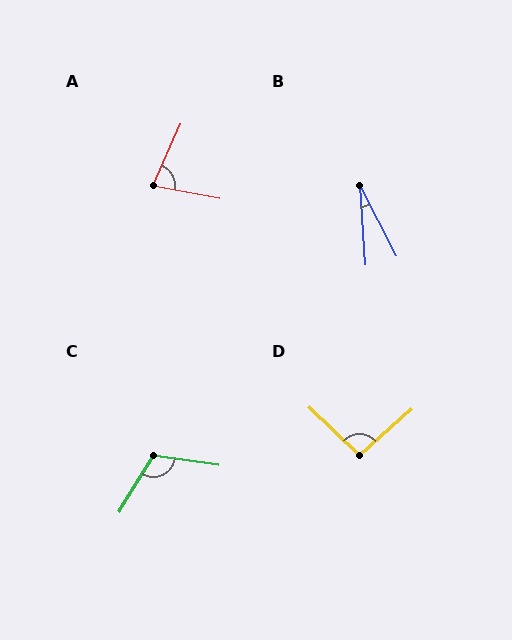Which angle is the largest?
C, at approximately 113 degrees.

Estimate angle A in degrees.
Approximately 76 degrees.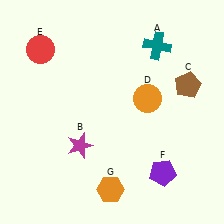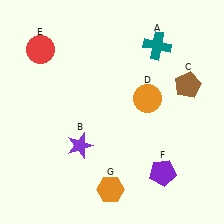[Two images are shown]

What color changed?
The star (B) changed from magenta in Image 1 to purple in Image 2.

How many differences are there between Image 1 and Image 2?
There is 1 difference between the two images.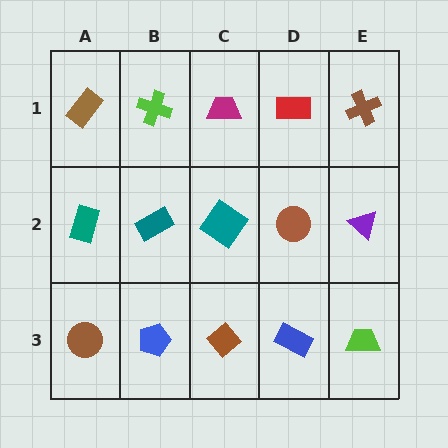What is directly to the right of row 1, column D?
A brown cross.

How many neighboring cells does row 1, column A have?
2.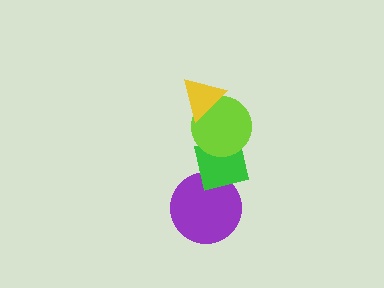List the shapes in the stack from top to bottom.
From top to bottom: the yellow triangle, the lime circle, the green square, the purple circle.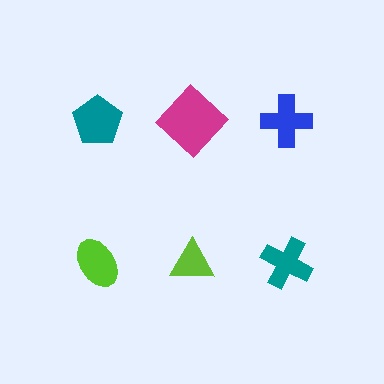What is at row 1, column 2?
A magenta diamond.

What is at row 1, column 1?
A teal pentagon.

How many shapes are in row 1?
3 shapes.